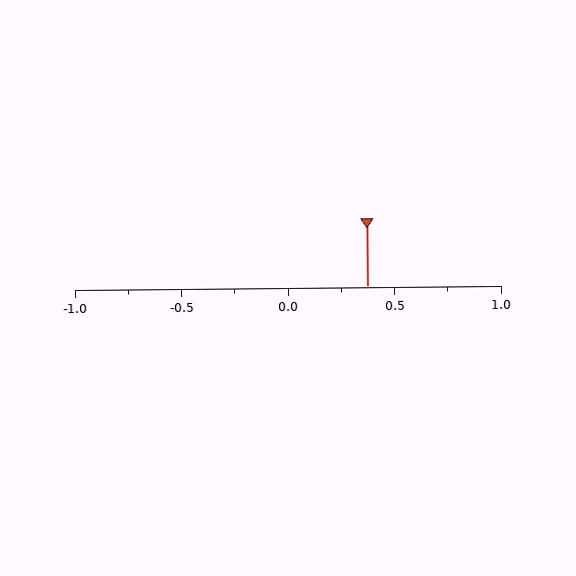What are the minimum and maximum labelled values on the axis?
The axis runs from -1.0 to 1.0.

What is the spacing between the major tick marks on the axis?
The major ticks are spaced 0.5 apart.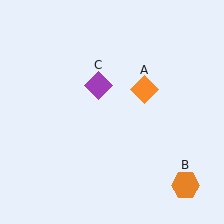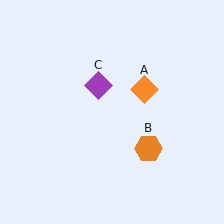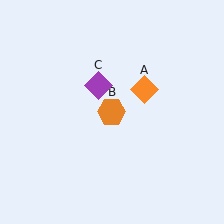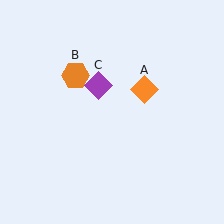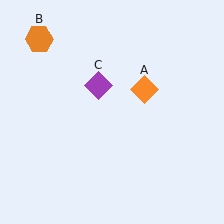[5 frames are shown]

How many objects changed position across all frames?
1 object changed position: orange hexagon (object B).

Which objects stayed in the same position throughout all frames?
Orange diamond (object A) and purple diamond (object C) remained stationary.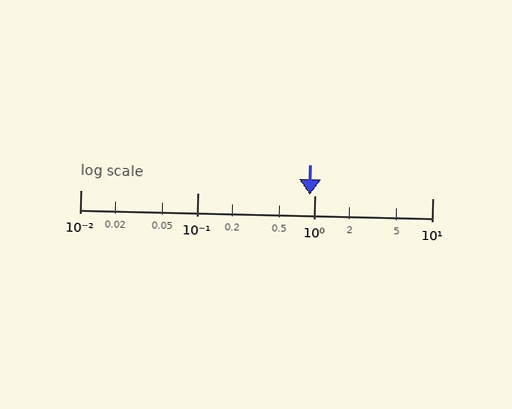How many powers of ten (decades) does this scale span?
The scale spans 3 decades, from 0.01 to 10.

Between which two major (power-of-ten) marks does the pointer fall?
The pointer is between 0.1 and 1.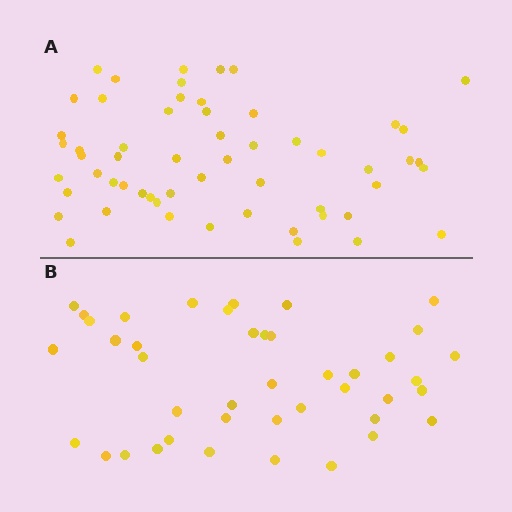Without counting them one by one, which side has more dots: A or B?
Region A (the top region) has more dots.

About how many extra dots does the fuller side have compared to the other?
Region A has approximately 15 more dots than region B.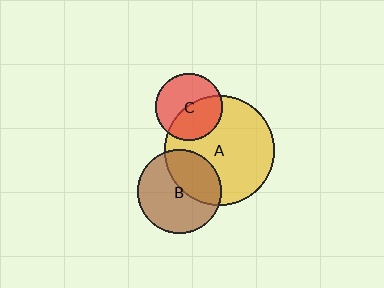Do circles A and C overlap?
Yes.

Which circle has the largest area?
Circle A (yellow).